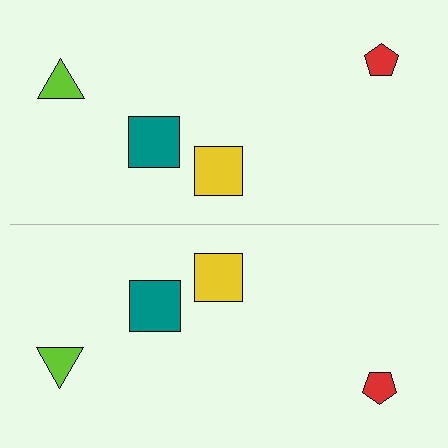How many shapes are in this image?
There are 8 shapes in this image.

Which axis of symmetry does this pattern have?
The pattern has a horizontal axis of symmetry running through the center of the image.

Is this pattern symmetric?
Yes, this pattern has bilateral (reflection) symmetry.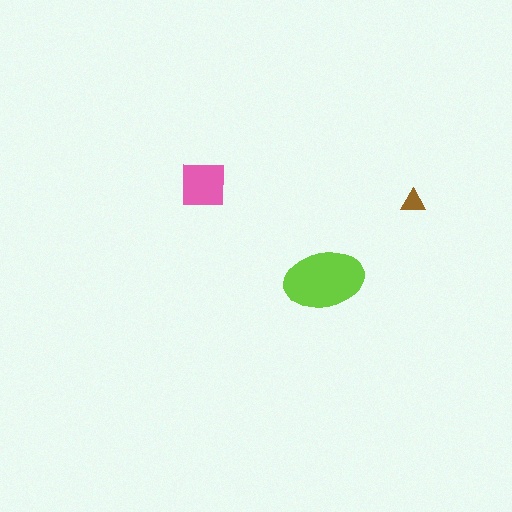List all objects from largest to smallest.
The lime ellipse, the pink square, the brown triangle.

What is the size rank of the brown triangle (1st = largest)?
3rd.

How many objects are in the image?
There are 3 objects in the image.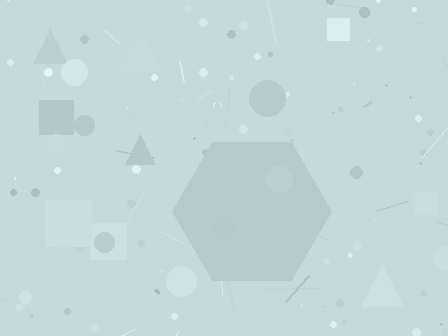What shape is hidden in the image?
A hexagon is hidden in the image.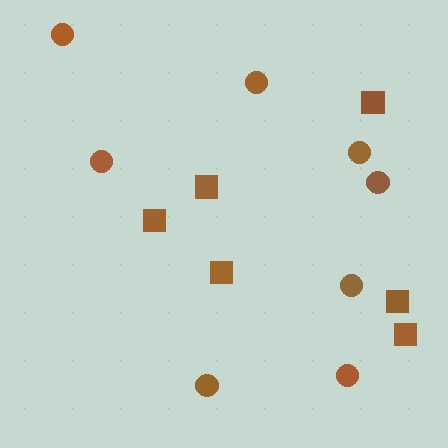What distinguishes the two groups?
There are 2 groups: one group of squares (6) and one group of circles (8).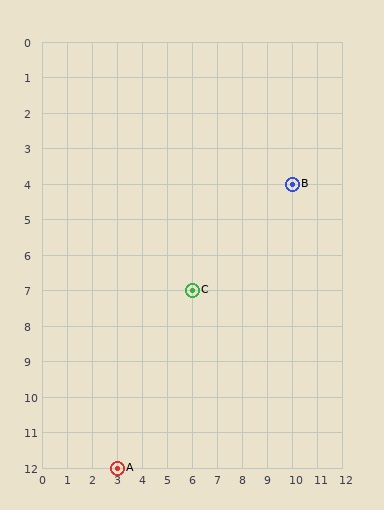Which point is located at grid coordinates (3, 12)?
Point A is at (3, 12).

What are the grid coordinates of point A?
Point A is at grid coordinates (3, 12).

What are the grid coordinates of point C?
Point C is at grid coordinates (6, 7).